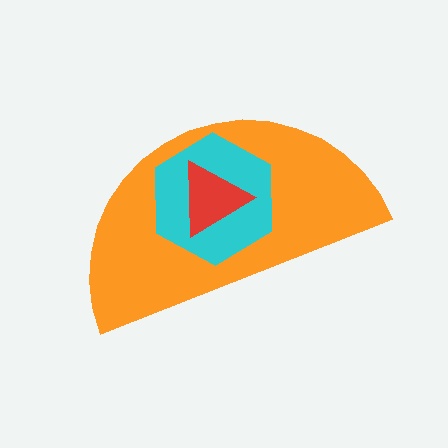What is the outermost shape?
The orange semicircle.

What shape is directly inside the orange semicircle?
The cyan hexagon.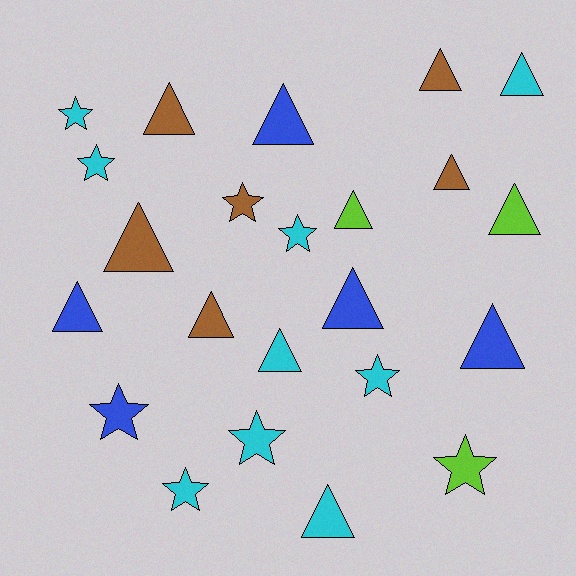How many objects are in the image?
There are 23 objects.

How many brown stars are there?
There is 1 brown star.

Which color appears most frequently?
Cyan, with 9 objects.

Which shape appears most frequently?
Triangle, with 14 objects.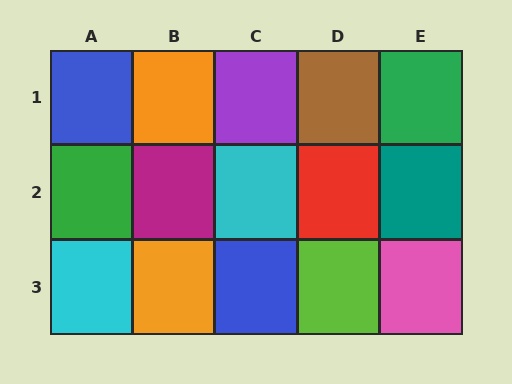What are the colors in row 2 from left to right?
Green, magenta, cyan, red, teal.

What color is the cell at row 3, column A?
Cyan.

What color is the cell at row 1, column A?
Blue.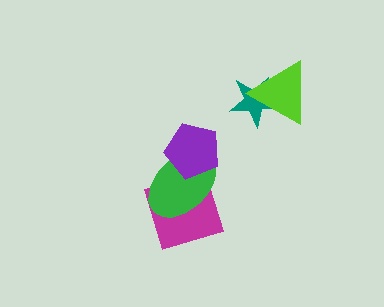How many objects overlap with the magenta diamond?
2 objects overlap with the magenta diamond.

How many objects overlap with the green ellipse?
2 objects overlap with the green ellipse.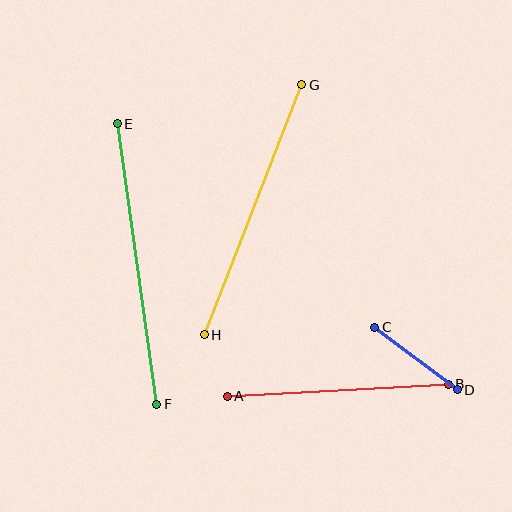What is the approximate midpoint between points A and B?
The midpoint is at approximately (338, 390) pixels.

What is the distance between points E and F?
The distance is approximately 283 pixels.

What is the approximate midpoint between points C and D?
The midpoint is at approximately (416, 358) pixels.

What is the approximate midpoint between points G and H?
The midpoint is at approximately (253, 210) pixels.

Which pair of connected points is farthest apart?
Points E and F are farthest apart.